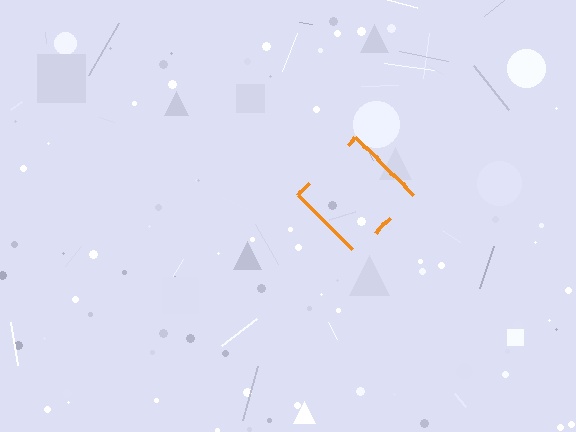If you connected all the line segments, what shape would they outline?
They would outline a diamond.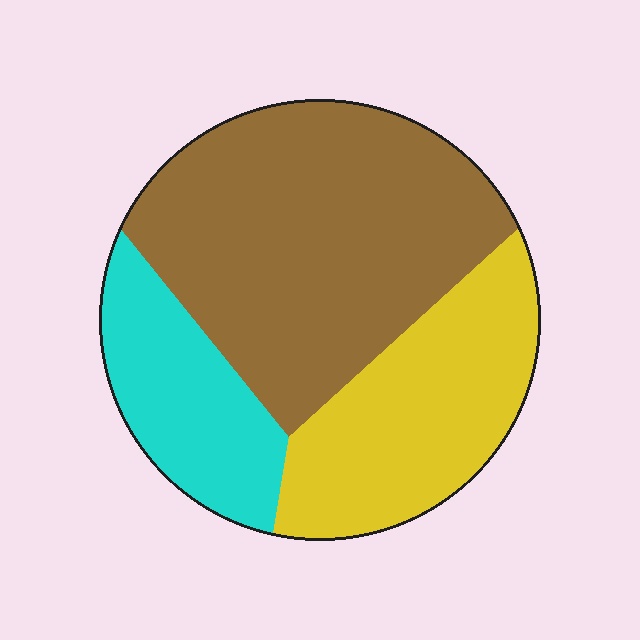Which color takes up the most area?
Brown, at roughly 50%.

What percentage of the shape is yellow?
Yellow covers around 30% of the shape.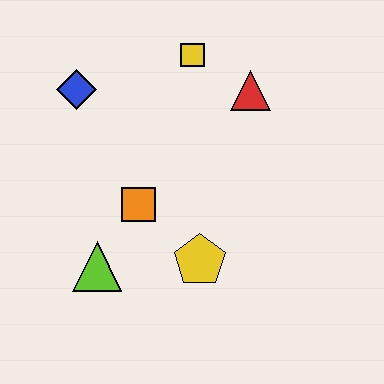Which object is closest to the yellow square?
The red triangle is closest to the yellow square.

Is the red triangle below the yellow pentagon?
No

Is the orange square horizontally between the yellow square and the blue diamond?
Yes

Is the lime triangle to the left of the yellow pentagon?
Yes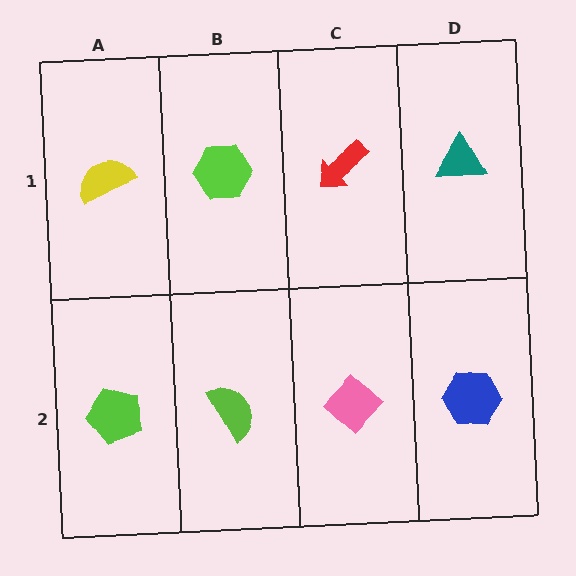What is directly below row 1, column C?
A pink diamond.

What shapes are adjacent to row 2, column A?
A yellow semicircle (row 1, column A), a lime semicircle (row 2, column B).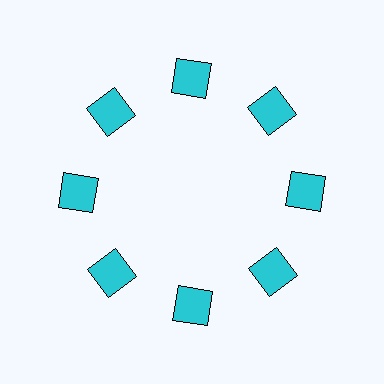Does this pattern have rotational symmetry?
Yes, this pattern has 8-fold rotational symmetry. It looks the same after rotating 45 degrees around the center.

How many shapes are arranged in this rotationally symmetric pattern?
There are 8 shapes, arranged in 8 groups of 1.